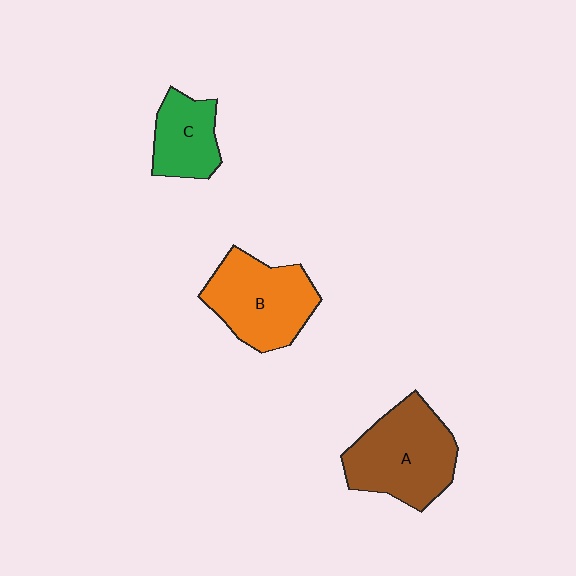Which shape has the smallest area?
Shape C (green).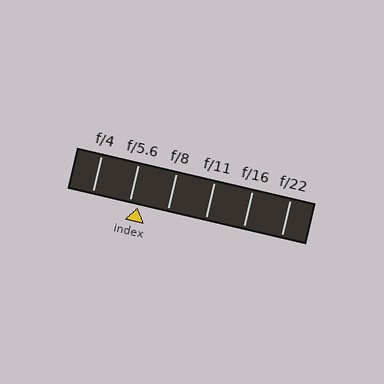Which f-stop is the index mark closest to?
The index mark is closest to f/5.6.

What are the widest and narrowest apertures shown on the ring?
The widest aperture shown is f/4 and the narrowest is f/22.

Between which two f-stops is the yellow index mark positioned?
The index mark is between f/5.6 and f/8.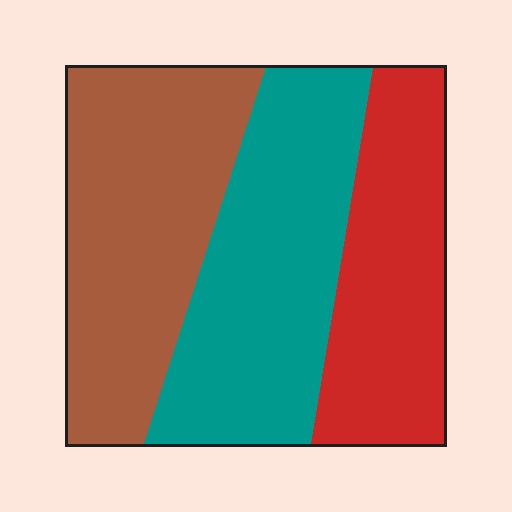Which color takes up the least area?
Red, at roughly 25%.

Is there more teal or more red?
Teal.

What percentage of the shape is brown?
Brown covers 37% of the shape.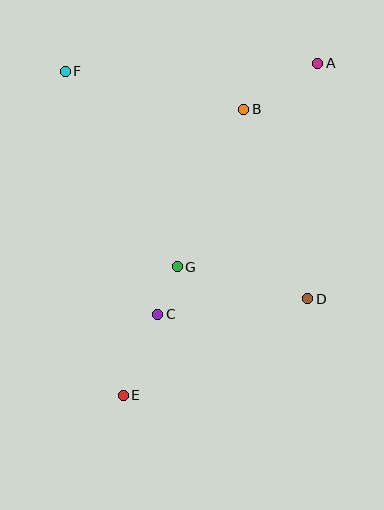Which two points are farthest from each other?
Points A and E are farthest from each other.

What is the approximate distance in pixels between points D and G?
The distance between D and G is approximately 135 pixels.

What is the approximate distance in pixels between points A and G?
The distance between A and G is approximately 247 pixels.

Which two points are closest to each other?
Points C and G are closest to each other.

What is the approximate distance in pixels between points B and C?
The distance between B and C is approximately 222 pixels.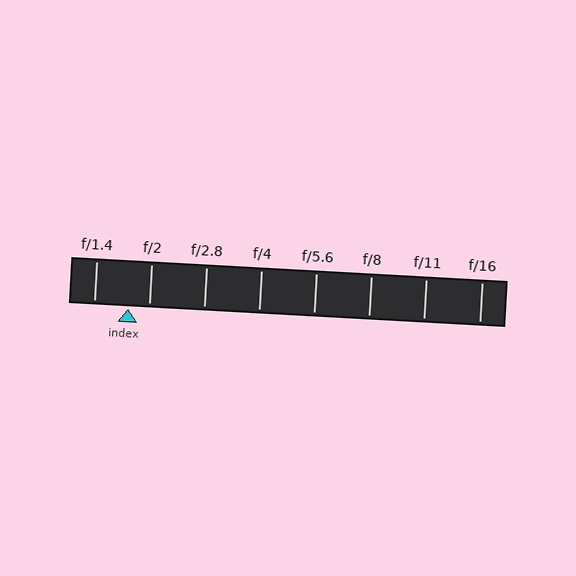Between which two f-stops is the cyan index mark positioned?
The index mark is between f/1.4 and f/2.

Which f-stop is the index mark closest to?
The index mark is closest to f/2.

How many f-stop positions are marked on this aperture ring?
There are 8 f-stop positions marked.